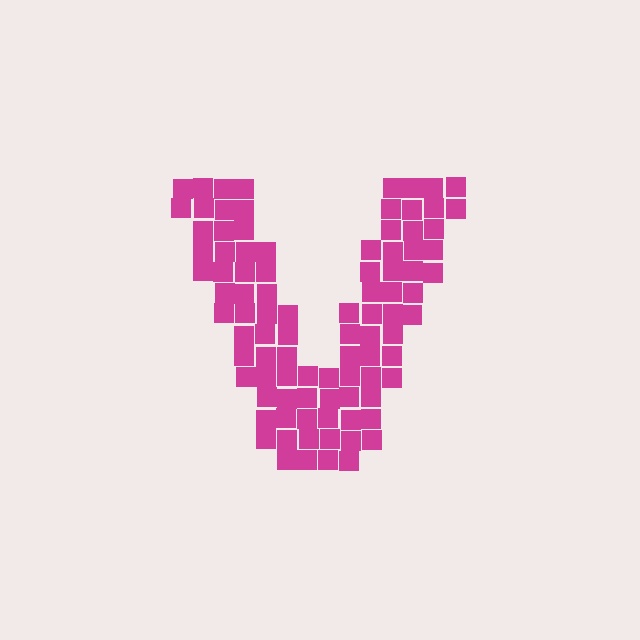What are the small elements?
The small elements are squares.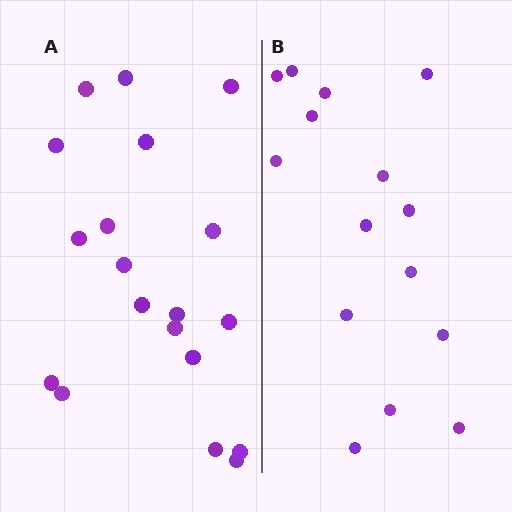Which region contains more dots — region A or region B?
Region A (the left region) has more dots.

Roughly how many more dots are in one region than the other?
Region A has about 4 more dots than region B.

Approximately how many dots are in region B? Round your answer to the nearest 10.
About 20 dots. (The exact count is 15, which rounds to 20.)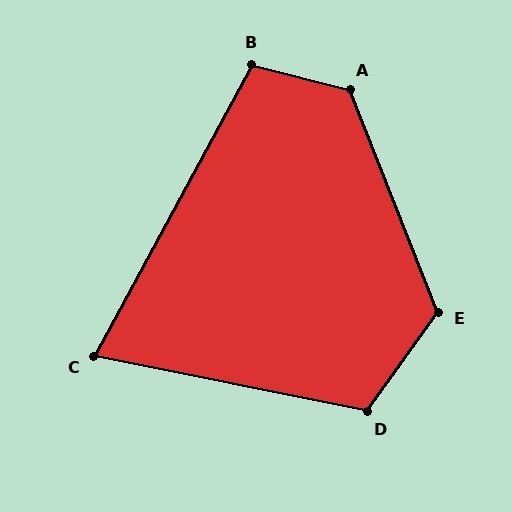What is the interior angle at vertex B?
Approximately 104 degrees (obtuse).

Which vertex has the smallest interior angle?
C, at approximately 73 degrees.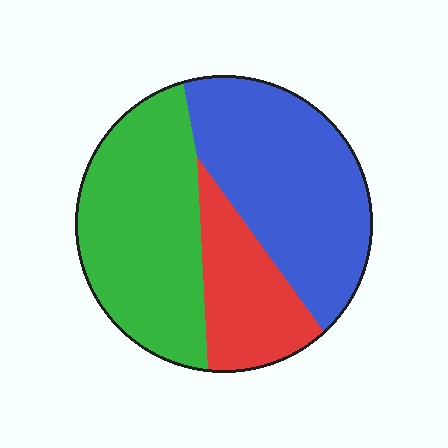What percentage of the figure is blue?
Blue covers 41% of the figure.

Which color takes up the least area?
Red, at roughly 20%.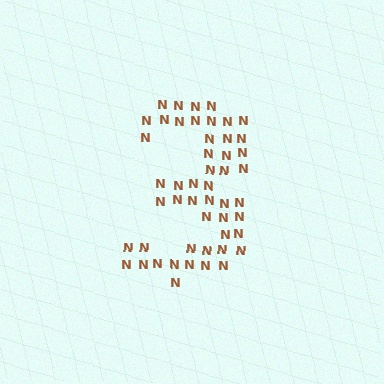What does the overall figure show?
The overall figure shows the digit 3.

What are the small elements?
The small elements are letter N's.